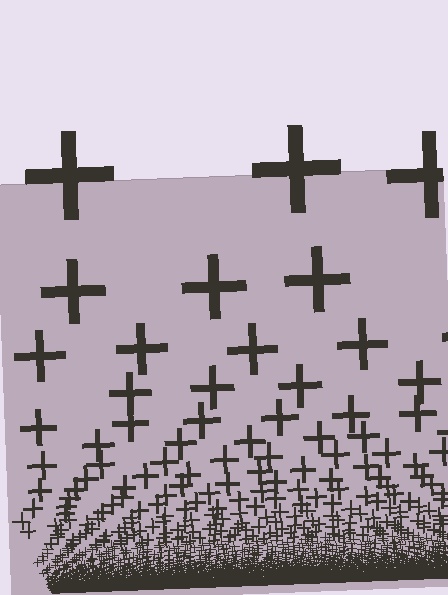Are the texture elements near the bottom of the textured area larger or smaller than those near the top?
Smaller. The gradient is inverted — elements near the bottom are smaller and denser.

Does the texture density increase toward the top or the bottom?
Density increases toward the bottom.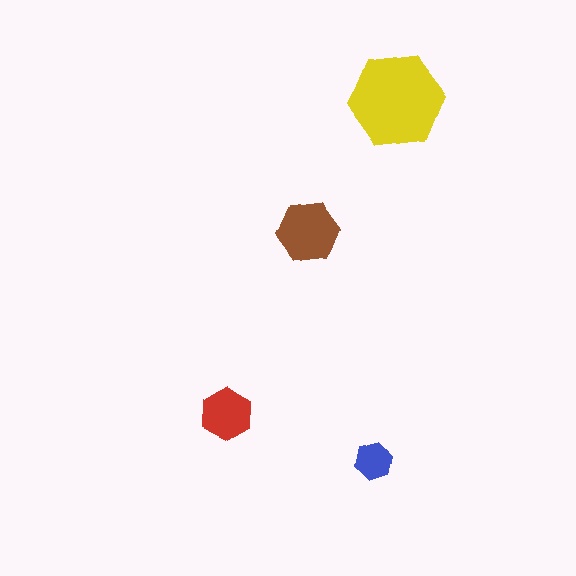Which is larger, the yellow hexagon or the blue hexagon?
The yellow one.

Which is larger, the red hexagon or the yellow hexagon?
The yellow one.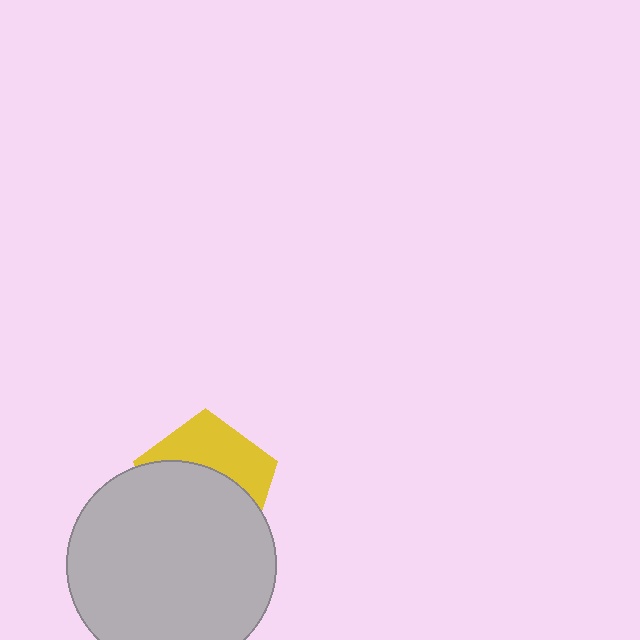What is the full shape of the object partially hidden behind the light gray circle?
The partially hidden object is a yellow pentagon.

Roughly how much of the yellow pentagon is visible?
A small part of it is visible (roughly 40%).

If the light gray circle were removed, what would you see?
You would see the complete yellow pentagon.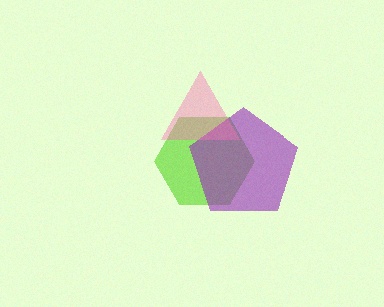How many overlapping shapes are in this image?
There are 3 overlapping shapes in the image.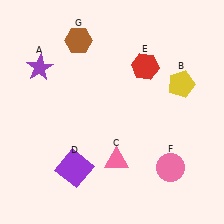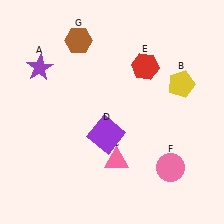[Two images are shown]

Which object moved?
The purple square (D) moved up.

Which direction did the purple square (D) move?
The purple square (D) moved up.